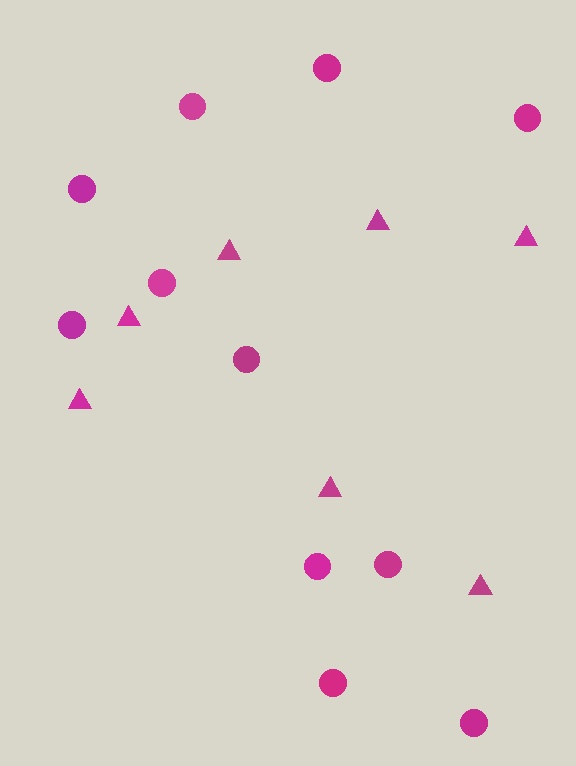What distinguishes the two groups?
There are 2 groups: one group of circles (11) and one group of triangles (7).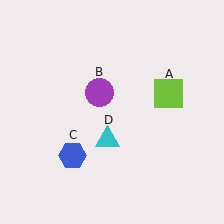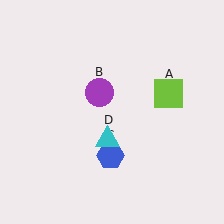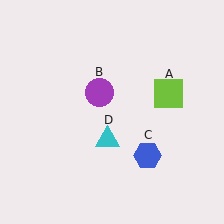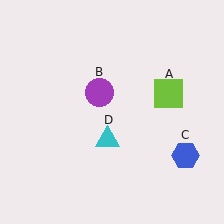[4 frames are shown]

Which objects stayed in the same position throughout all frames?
Lime square (object A) and purple circle (object B) and cyan triangle (object D) remained stationary.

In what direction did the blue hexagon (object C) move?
The blue hexagon (object C) moved right.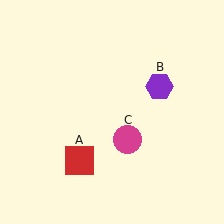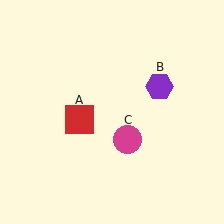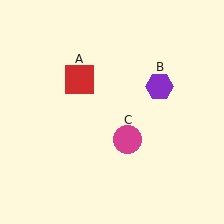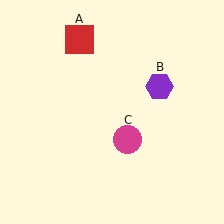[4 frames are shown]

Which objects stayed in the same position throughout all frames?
Purple hexagon (object B) and magenta circle (object C) remained stationary.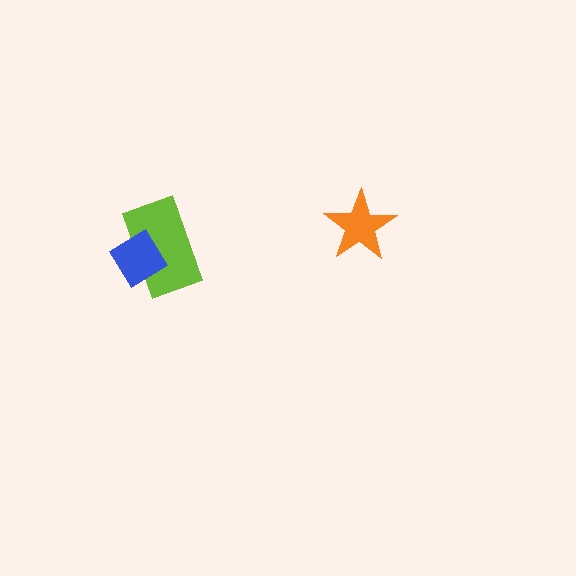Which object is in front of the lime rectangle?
The blue diamond is in front of the lime rectangle.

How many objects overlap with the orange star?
0 objects overlap with the orange star.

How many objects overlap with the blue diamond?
1 object overlaps with the blue diamond.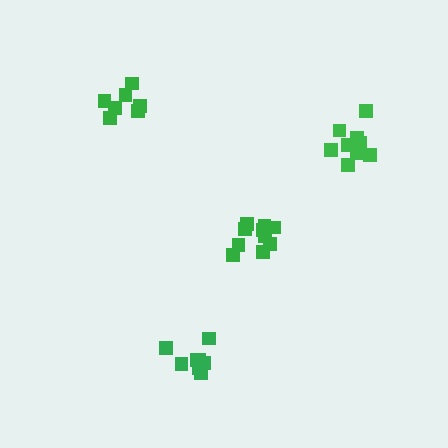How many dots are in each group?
Group 1: 10 dots, Group 2: 8 dots, Group 3: 11 dots, Group 4: 7 dots (36 total).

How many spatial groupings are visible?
There are 4 spatial groupings.